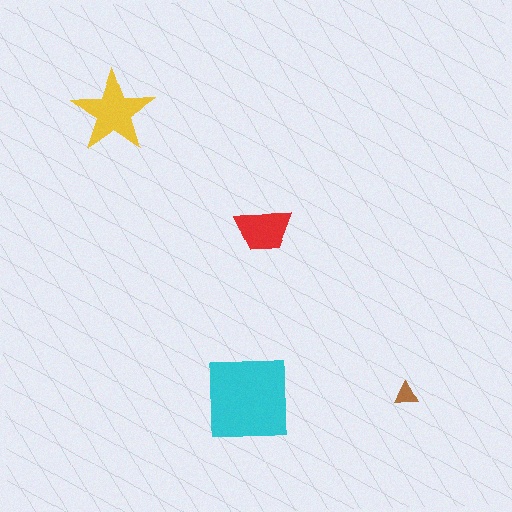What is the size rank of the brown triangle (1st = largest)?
4th.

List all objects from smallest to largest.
The brown triangle, the red trapezoid, the yellow star, the cyan square.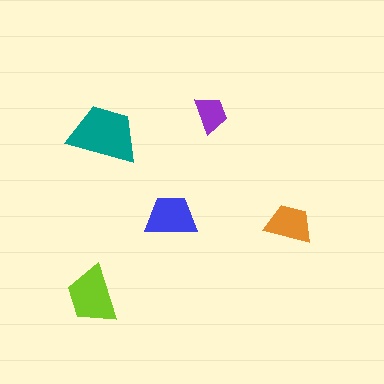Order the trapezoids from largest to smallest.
the teal one, the lime one, the blue one, the orange one, the purple one.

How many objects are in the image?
There are 5 objects in the image.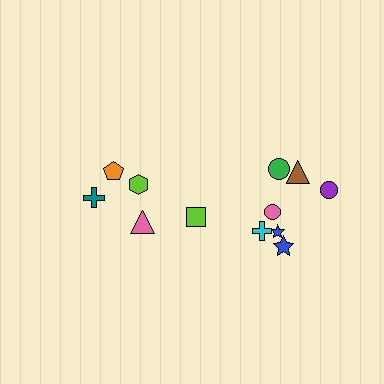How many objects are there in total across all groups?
There are 12 objects.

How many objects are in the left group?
There are 4 objects.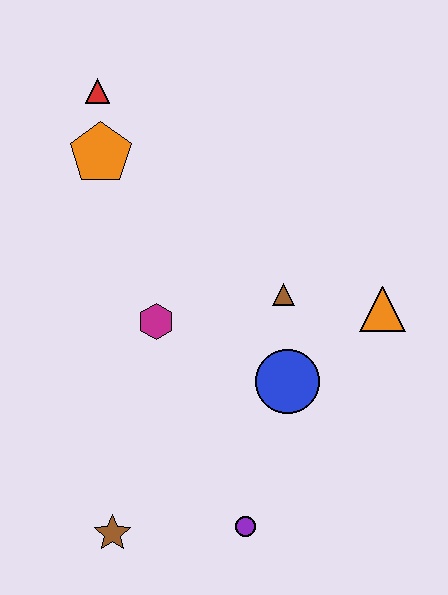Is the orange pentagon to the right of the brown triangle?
No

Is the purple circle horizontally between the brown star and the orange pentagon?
No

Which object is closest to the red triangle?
The orange pentagon is closest to the red triangle.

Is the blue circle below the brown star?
No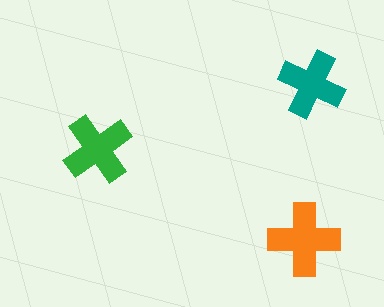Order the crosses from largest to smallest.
the orange one, the green one, the teal one.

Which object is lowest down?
The orange cross is bottommost.